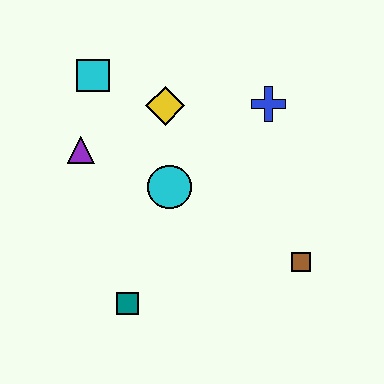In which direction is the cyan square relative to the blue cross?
The cyan square is to the left of the blue cross.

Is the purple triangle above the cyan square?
No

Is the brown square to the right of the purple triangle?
Yes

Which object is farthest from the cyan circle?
The brown square is farthest from the cyan circle.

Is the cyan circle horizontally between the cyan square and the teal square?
No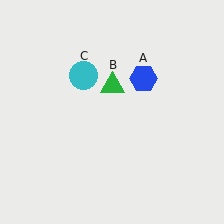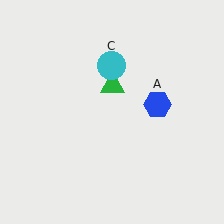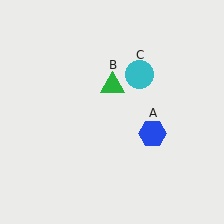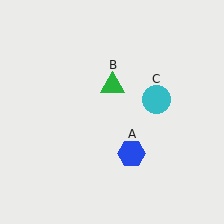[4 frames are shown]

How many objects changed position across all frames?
2 objects changed position: blue hexagon (object A), cyan circle (object C).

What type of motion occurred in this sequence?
The blue hexagon (object A), cyan circle (object C) rotated clockwise around the center of the scene.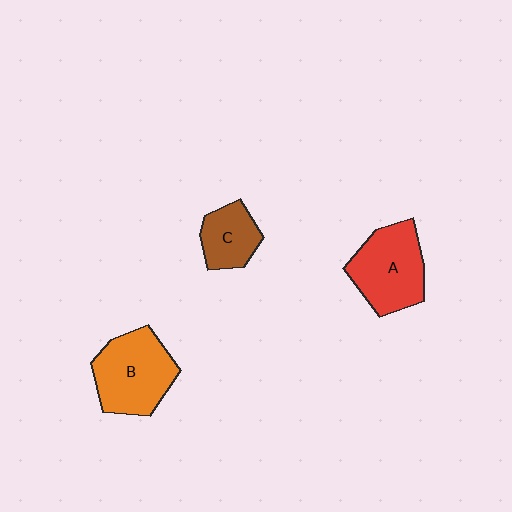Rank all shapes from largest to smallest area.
From largest to smallest: B (orange), A (red), C (brown).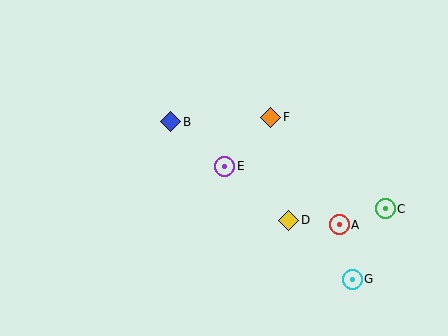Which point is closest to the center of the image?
Point E at (225, 166) is closest to the center.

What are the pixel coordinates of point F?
Point F is at (271, 117).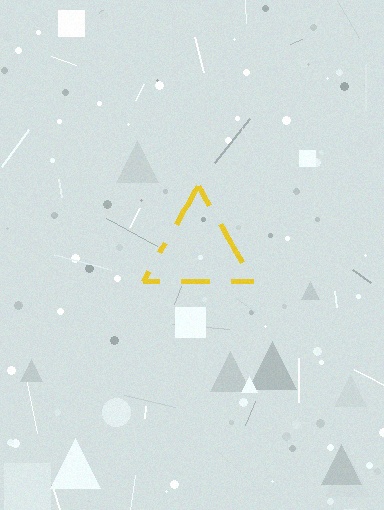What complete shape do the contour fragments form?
The contour fragments form a triangle.